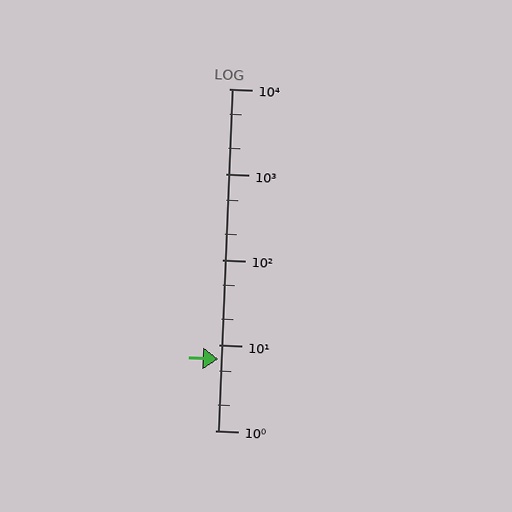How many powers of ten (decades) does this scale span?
The scale spans 4 decades, from 1 to 10000.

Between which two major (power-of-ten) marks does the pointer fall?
The pointer is between 1 and 10.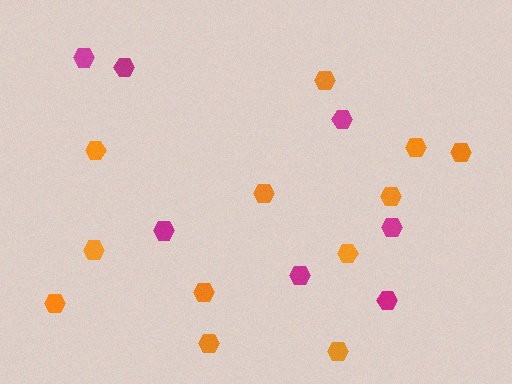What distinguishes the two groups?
There are 2 groups: one group of orange hexagons (12) and one group of magenta hexagons (7).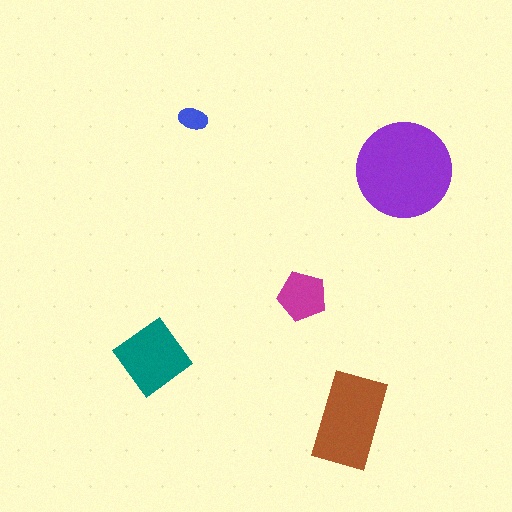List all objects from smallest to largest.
The blue ellipse, the magenta pentagon, the teal diamond, the brown rectangle, the purple circle.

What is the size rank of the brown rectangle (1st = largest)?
2nd.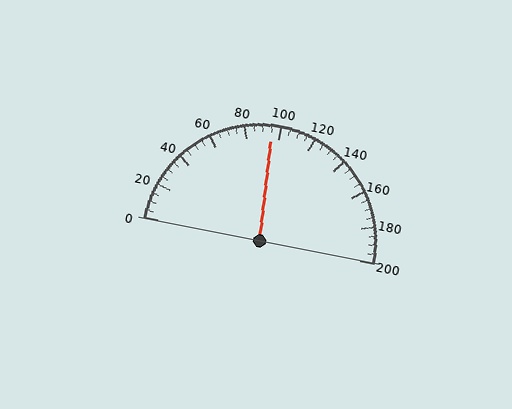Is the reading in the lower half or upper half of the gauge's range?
The reading is in the lower half of the range (0 to 200).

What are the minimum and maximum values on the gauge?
The gauge ranges from 0 to 200.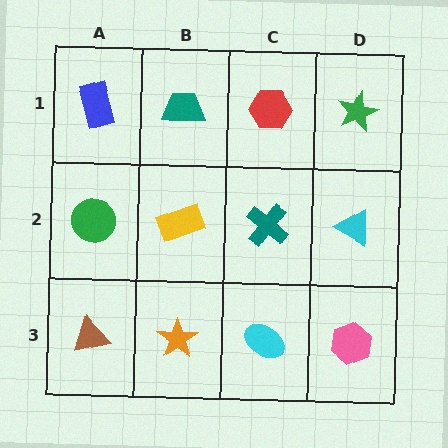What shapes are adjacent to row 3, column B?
A yellow rectangle (row 2, column B), a brown triangle (row 3, column A), a cyan ellipse (row 3, column C).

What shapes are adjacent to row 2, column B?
A teal trapezoid (row 1, column B), an orange star (row 3, column B), a green circle (row 2, column A), a teal cross (row 2, column C).